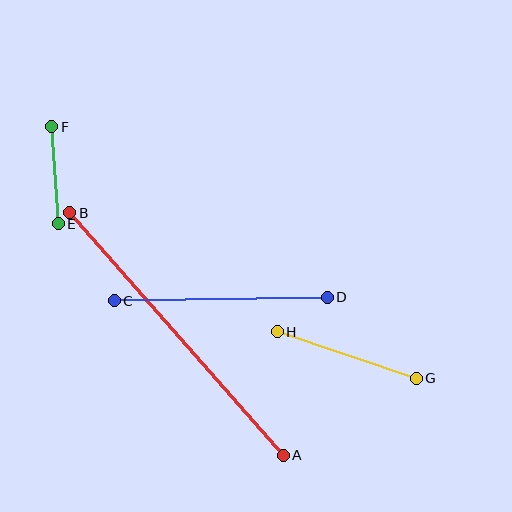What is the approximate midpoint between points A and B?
The midpoint is at approximately (177, 334) pixels.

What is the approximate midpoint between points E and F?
The midpoint is at approximately (55, 175) pixels.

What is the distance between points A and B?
The distance is approximately 323 pixels.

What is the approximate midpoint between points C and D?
The midpoint is at approximately (221, 299) pixels.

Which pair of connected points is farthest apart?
Points A and B are farthest apart.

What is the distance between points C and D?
The distance is approximately 213 pixels.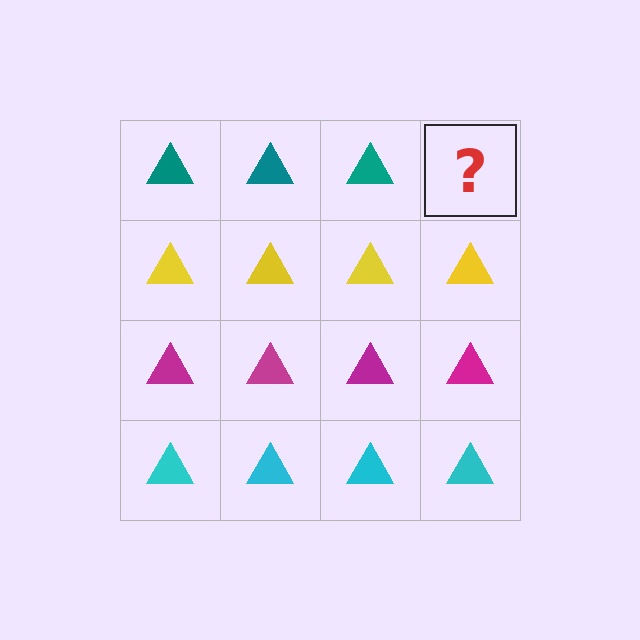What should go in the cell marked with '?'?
The missing cell should contain a teal triangle.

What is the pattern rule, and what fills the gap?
The rule is that each row has a consistent color. The gap should be filled with a teal triangle.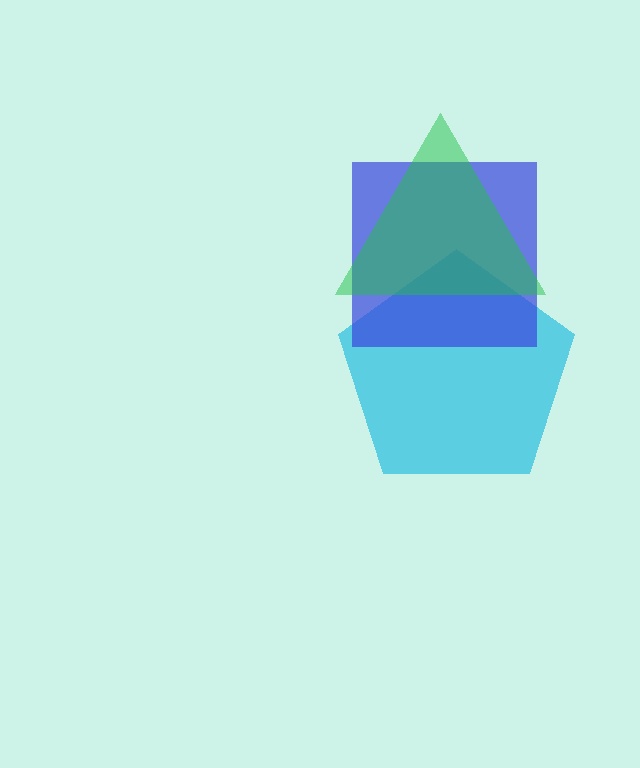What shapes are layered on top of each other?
The layered shapes are: a cyan pentagon, a blue square, a green triangle.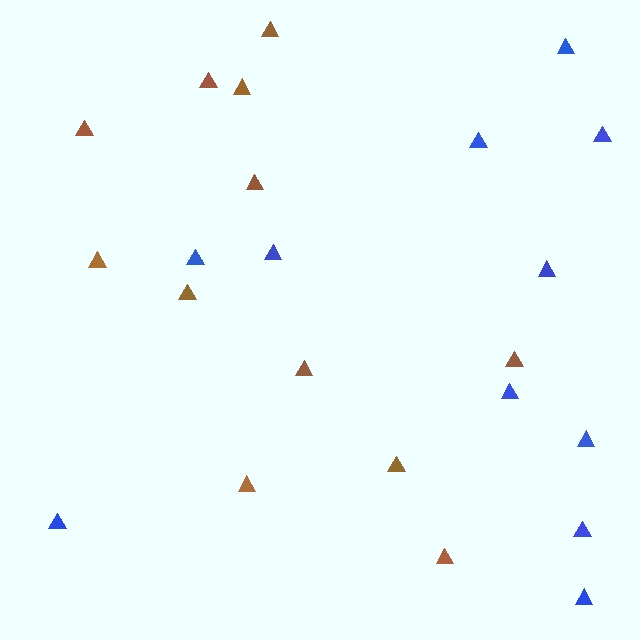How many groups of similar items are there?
There are 2 groups: one group of blue triangles (11) and one group of brown triangles (12).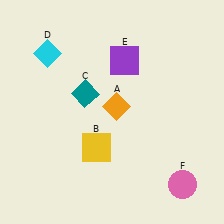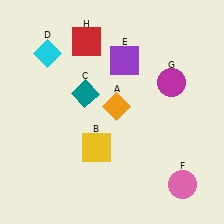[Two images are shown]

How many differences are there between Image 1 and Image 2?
There are 2 differences between the two images.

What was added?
A magenta circle (G), a red square (H) were added in Image 2.